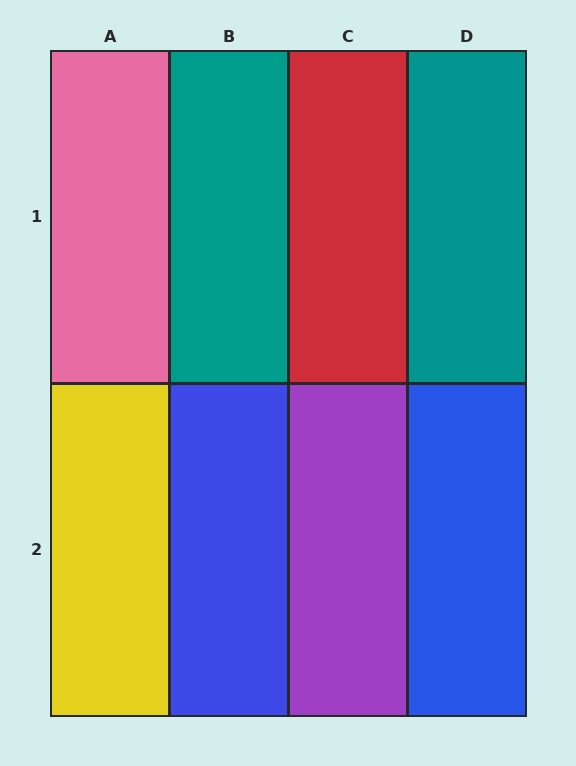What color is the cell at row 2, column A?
Yellow.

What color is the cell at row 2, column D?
Blue.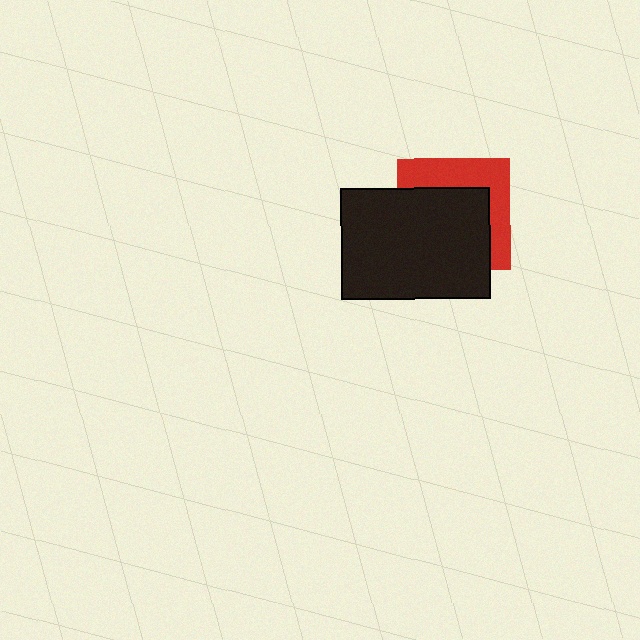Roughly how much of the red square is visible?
A small part of it is visible (roughly 38%).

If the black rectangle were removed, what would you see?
You would see the complete red square.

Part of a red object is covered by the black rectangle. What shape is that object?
It is a square.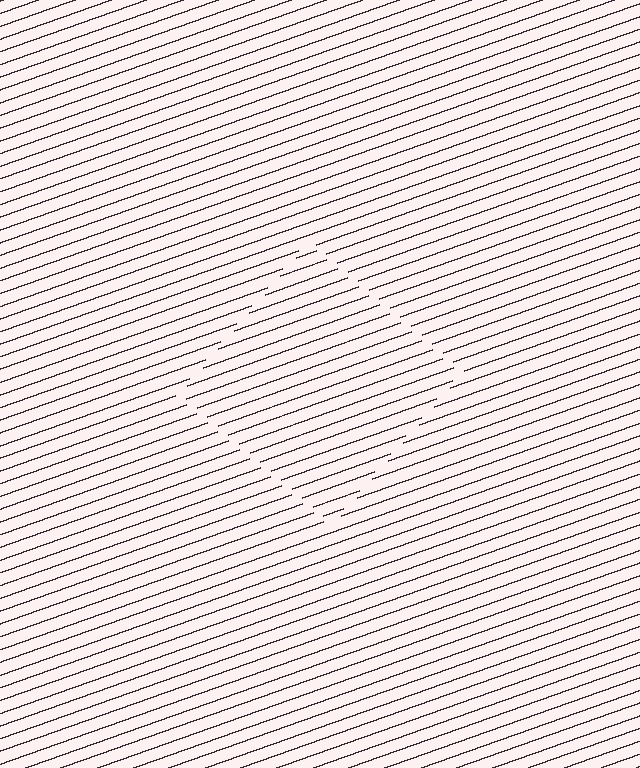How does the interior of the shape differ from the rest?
The interior of the shape contains the same grating, shifted by half a period — the contour is defined by the phase discontinuity where line-ends from the inner and outer gratings abut.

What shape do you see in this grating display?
An illusory square. The interior of the shape contains the same grating, shifted by half a period — the contour is defined by the phase discontinuity where line-ends from the inner and outer gratings abut.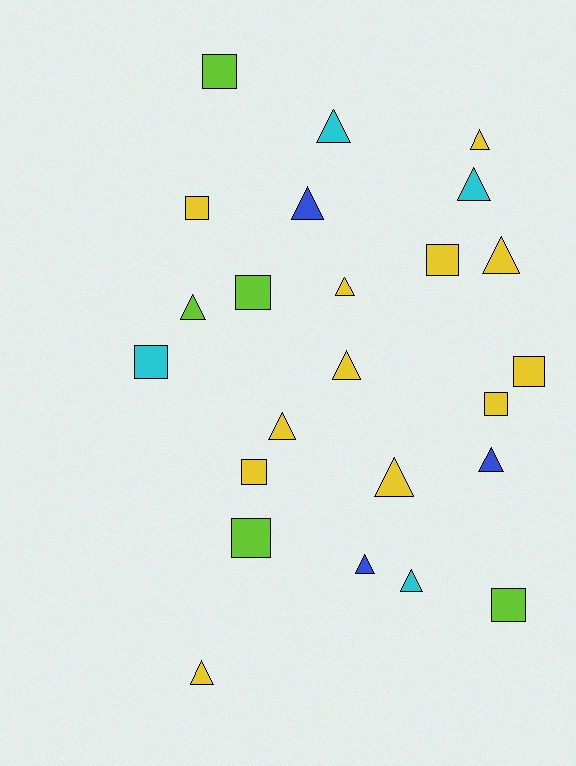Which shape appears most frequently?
Triangle, with 14 objects.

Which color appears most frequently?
Yellow, with 12 objects.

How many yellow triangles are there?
There are 7 yellow triangles.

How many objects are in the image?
There are 24 objects.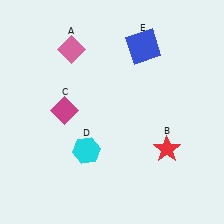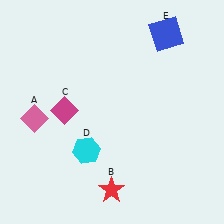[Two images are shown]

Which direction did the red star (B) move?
The red star (B) moved left.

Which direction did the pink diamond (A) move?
The pink diamond (A) moved down.